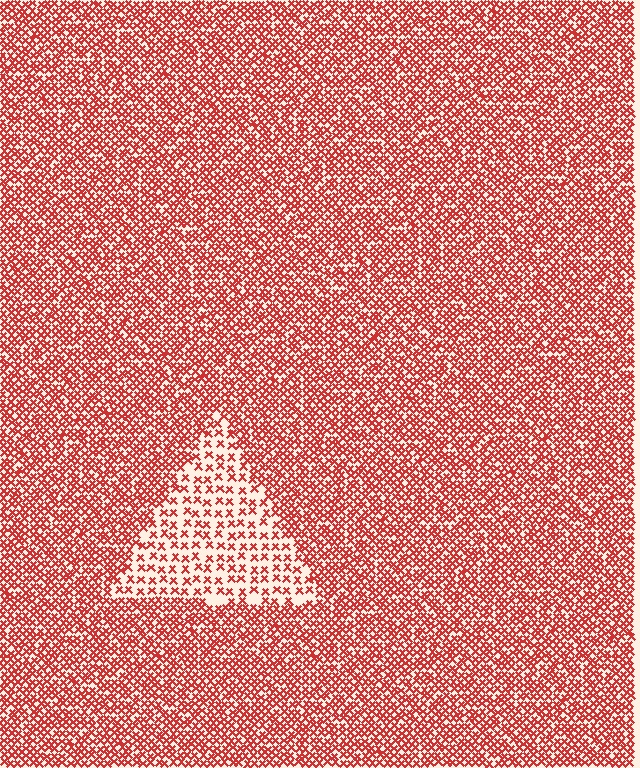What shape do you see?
I see a triangle.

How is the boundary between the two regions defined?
The boundary is defined by a change in element density (approximately 2.3x ratio). All elements are the same color, size, and shape.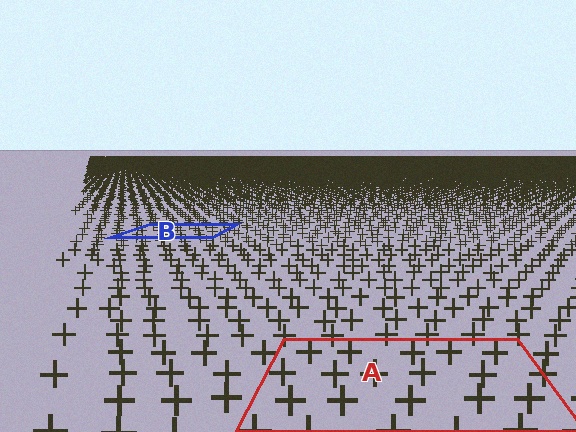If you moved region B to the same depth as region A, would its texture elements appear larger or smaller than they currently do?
They would appear larger. At a closer depth, the same texture elements are projected at a bigger on-screen size.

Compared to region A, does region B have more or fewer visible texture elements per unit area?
Region B has more texture elements per unit area — they are packed more densely because it is farther away.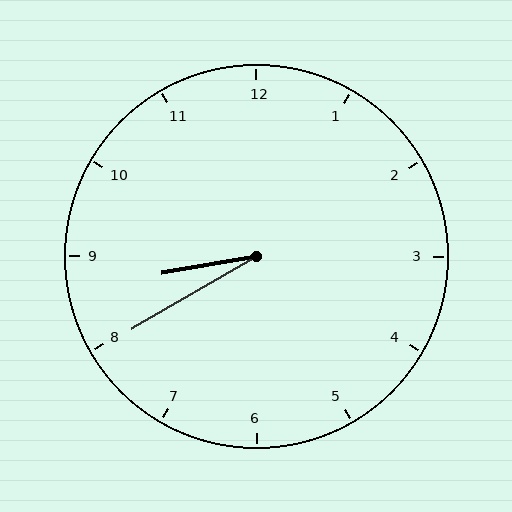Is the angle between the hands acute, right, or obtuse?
It is acute.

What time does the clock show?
8:40.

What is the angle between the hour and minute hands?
Approximately 20 degrees.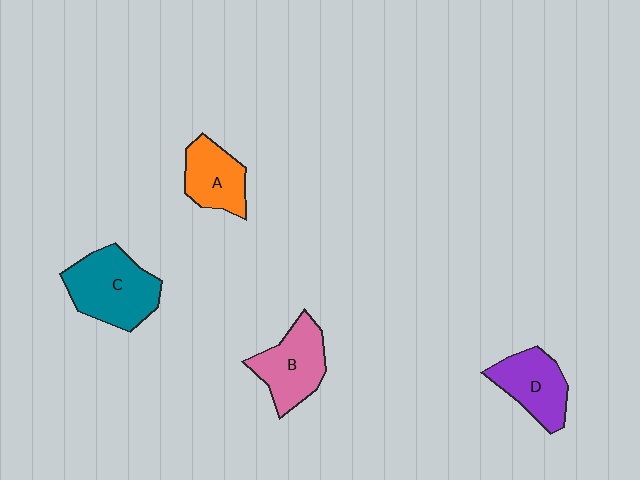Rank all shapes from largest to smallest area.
From largest to smallest: C (teal), B (pink), D (purple), A (orange).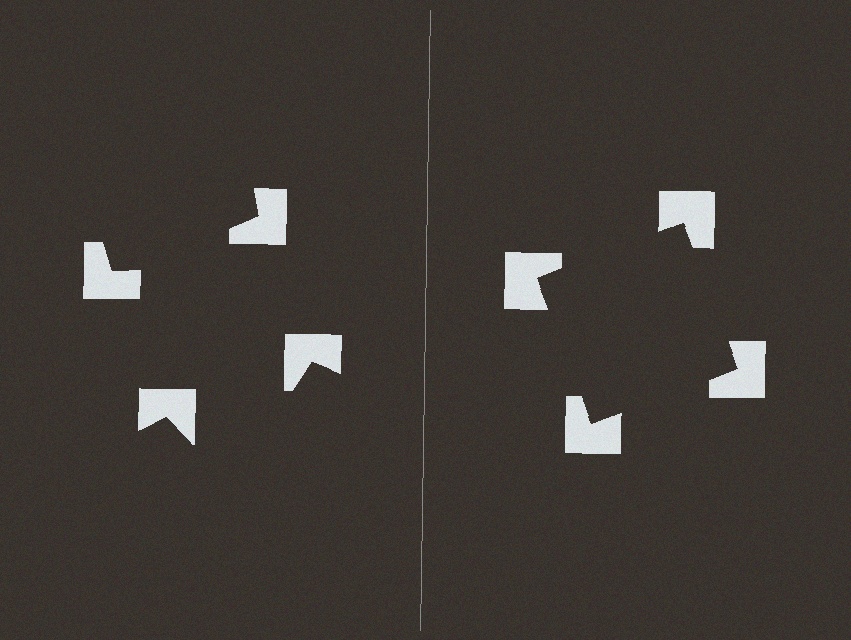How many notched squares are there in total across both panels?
8 — 4 on each side.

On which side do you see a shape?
An illusory square appears on the right side. On the left side the wedge cuts are rotated, so no coherent shape forms.